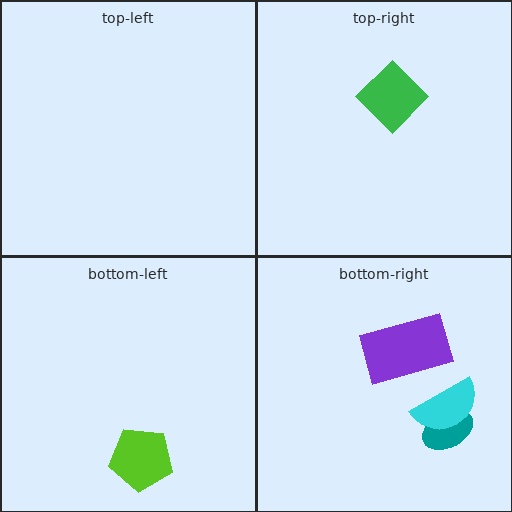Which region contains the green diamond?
The top-right region.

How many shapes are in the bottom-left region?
1.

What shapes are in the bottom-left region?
The lime pentagon.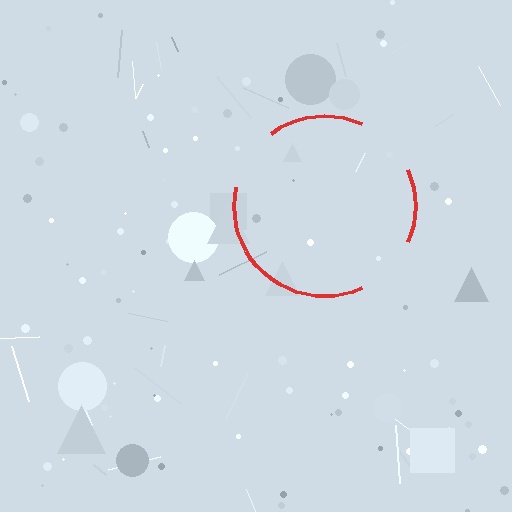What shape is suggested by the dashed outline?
The dashed outline suggests a circle.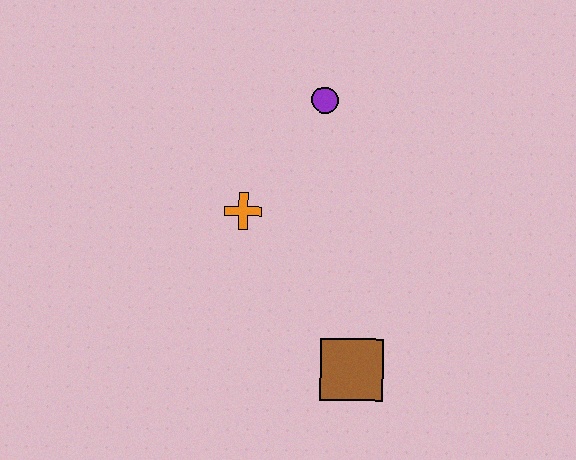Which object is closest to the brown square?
The orange cross is closest to the brown square.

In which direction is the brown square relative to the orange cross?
The brown square is below the orange cross.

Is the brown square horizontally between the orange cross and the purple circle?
No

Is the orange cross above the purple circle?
No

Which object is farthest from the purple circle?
The brown square is farthest from the purple circle.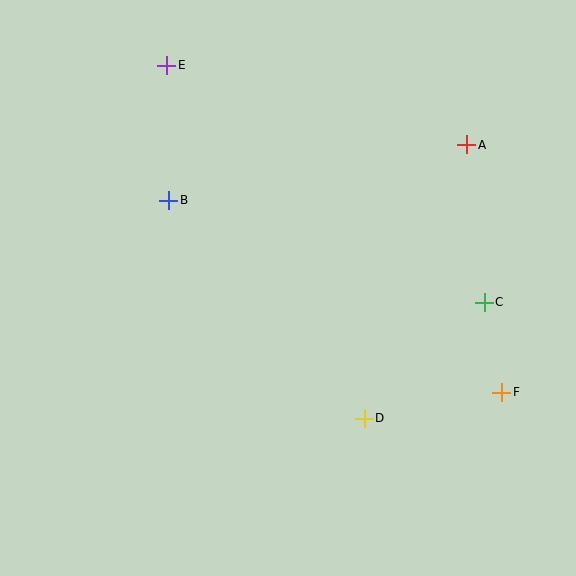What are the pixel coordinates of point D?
Point D is at (364, 418).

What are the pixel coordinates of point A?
Point A is at (467, 145).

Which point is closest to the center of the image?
Point B at (169, 200) is closest to the center.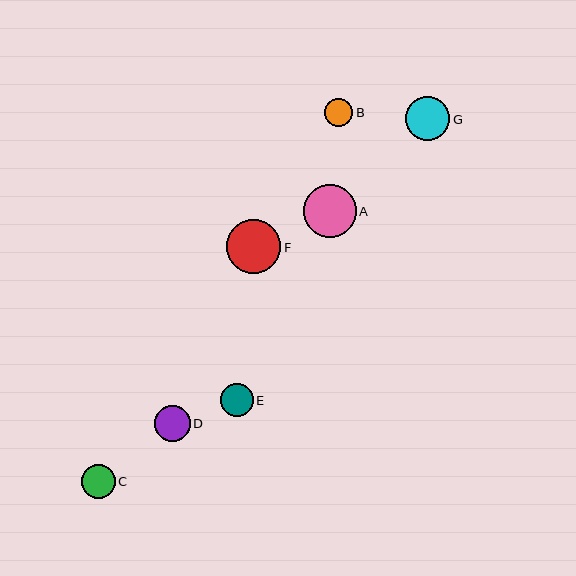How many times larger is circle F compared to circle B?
Circle F is approximately 1.9 times the size of circle B.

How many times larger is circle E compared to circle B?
Circle E is approximately 1.2 times the size of circle B.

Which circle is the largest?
Circle F is the largest with a size of approximately 54 pixels.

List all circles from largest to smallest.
From largest to smallest: F, A, G, D, C, E, B.